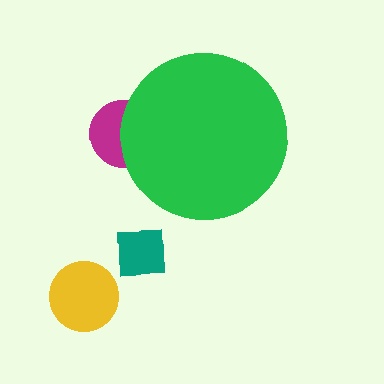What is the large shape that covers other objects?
A green circle.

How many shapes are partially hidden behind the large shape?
1 shape is partially hidden.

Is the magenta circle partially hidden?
Yes, the magenta circle is partially hidden behind the green circle.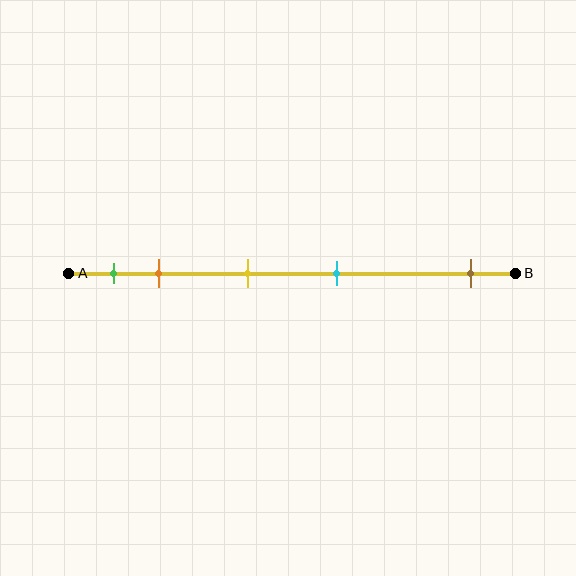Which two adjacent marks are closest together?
The green and orange marks are the closest adjacent pair.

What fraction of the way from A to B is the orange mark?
The orange mark is approximately 20% (0.2) of the way from A to B.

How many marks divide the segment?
There are 5 marks dividing the segment.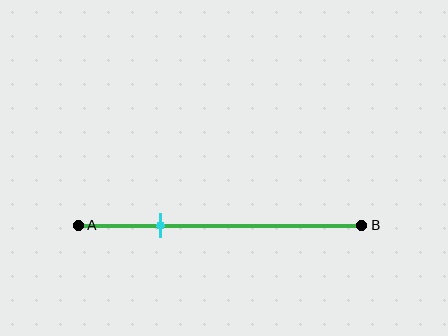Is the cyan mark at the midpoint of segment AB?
No, the mark is at about 30% from A, not at the 50% midpoint.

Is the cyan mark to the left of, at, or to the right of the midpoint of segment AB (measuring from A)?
The cyan mark is to the left of the midpoint of segment AB.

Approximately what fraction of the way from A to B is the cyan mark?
The cyan mark is approximately 30% of the way from A to B.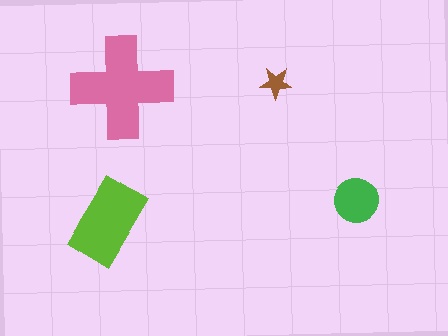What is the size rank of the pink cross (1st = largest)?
1st.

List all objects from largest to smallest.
The pink cross, the lime rectangle, the green circle, the brown star.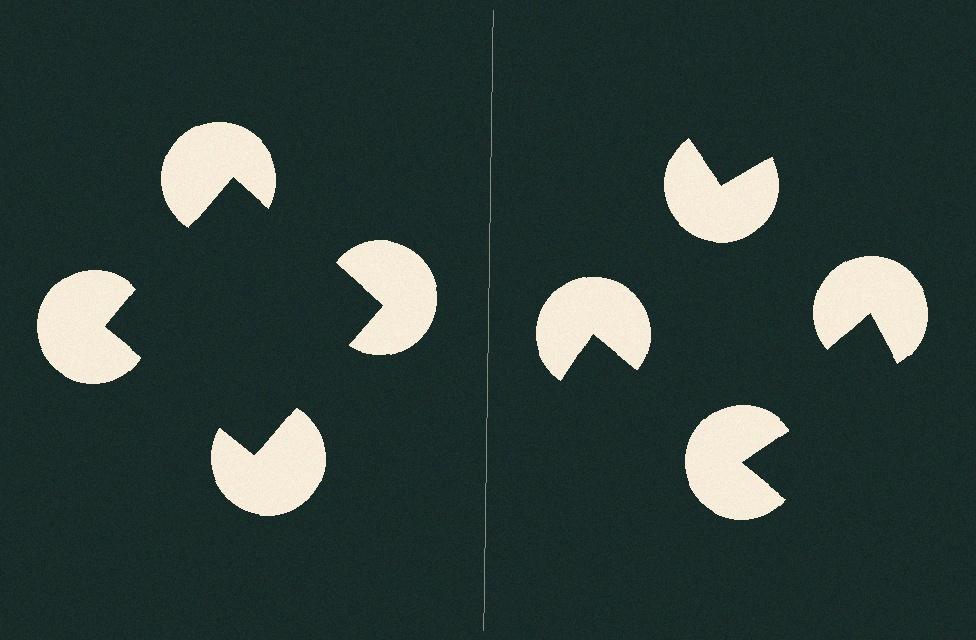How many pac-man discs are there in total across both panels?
8 — 4 on each side.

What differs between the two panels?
The pac-man discs are positioned identically on both sides; only the wedge orientations differ. On the left they align to a square; on the right they are misaligned.